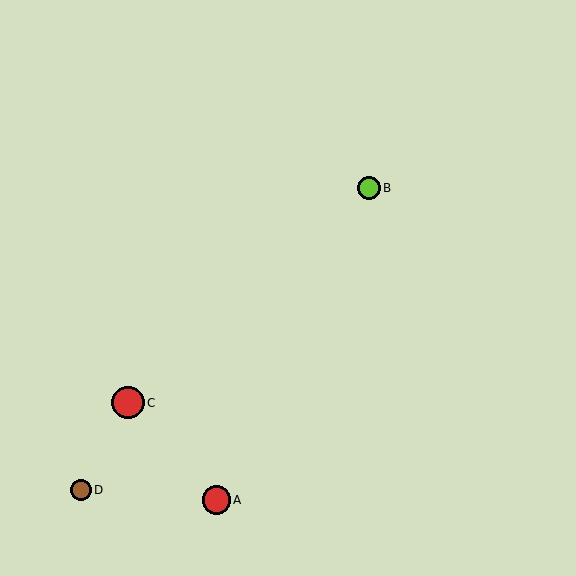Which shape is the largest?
The red circle (labeled C) is the largest.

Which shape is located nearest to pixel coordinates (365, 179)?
The lime circle (labeled B) at (369, 188) is nearest to that location.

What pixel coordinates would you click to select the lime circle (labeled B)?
Click at (369, 188) to select the lime circle B.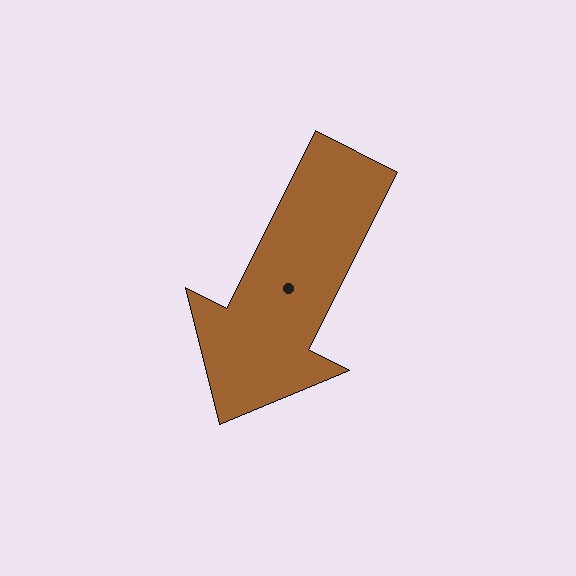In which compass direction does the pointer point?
Southwest.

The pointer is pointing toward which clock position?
Roughly 7 o'clock.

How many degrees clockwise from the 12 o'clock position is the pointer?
Approximately 207 degrees.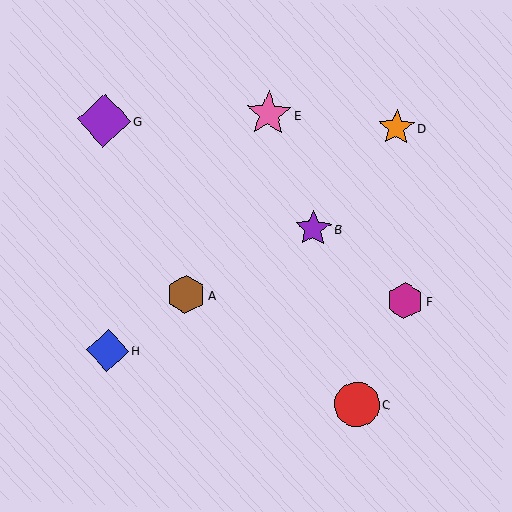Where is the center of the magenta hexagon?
The center of the magenta hexagon is at (405, 301).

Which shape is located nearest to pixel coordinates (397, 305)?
The magenta hexagon (labeled F) at (405, 301) is nearest to that location.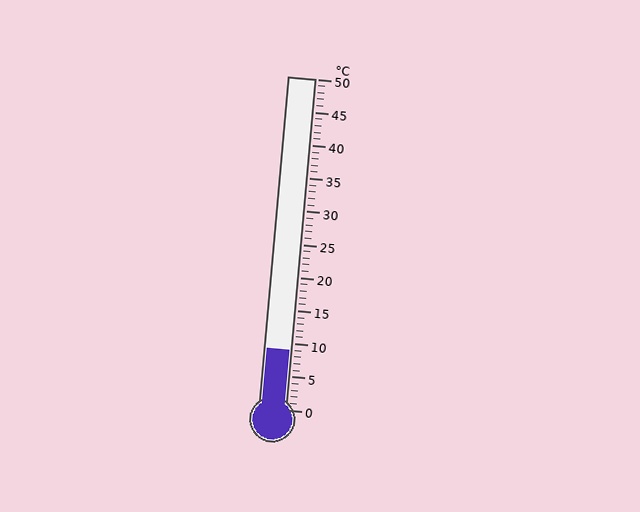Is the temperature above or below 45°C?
The temperature is below 45°C.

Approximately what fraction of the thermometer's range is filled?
The thermometer is filled to approximately 20% of its range.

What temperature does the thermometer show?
The thermometer shows approximately 9°C.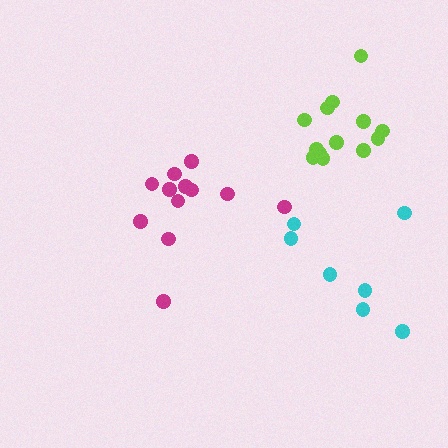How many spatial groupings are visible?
There are 3 spatial groupings.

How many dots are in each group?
Group 1: 12 dots, Group 2: 7 dots, Group 3: 13 dots (32 total).